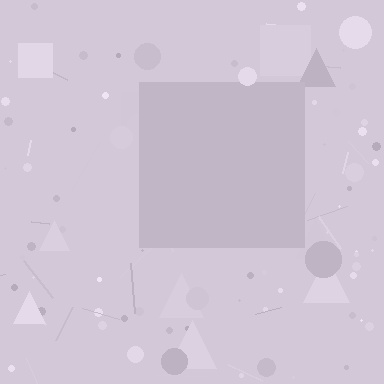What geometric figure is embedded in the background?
A square is embedded in the background.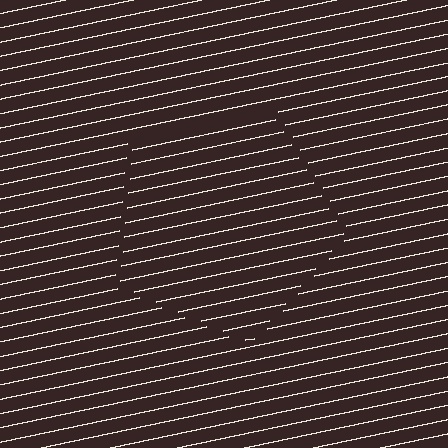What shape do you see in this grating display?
An illusory pentagon. The interior of the shape contains the same grating, shifted by half a period — the contour is defined by the phase discontinuity where line-ends from the inner and outer gratings abut.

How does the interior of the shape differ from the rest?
The interior of the shape contains the same grating, shifted by half a period — the contour is defined by the phase discontinuity where line-ends from the inner and outer gratings abut.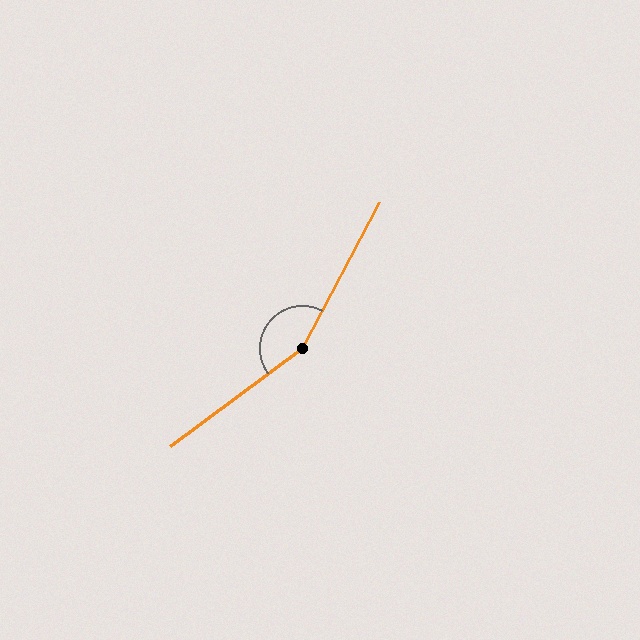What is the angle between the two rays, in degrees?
Approximately 154 degrees.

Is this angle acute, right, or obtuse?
It is obtuse.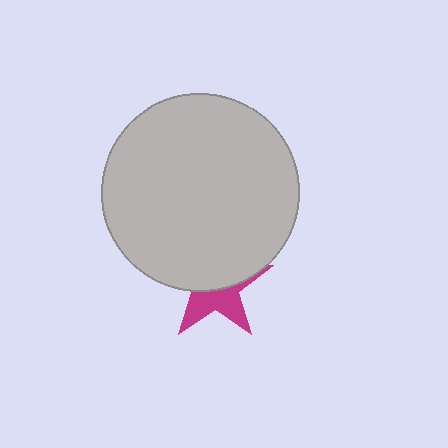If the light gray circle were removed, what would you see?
You would see the complete magenta star.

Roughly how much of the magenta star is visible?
A small part of it is visible (roughly 43%).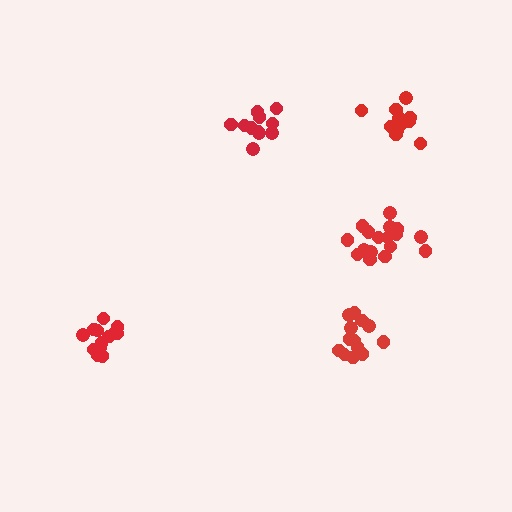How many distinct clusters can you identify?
There are 5 distinct clusters.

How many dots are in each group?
Group 1: 13 dots, Group 2: 13 dots, Group 3: 11 dots, Group 4: 11 dots, Group 5: 17 dots (65 total).